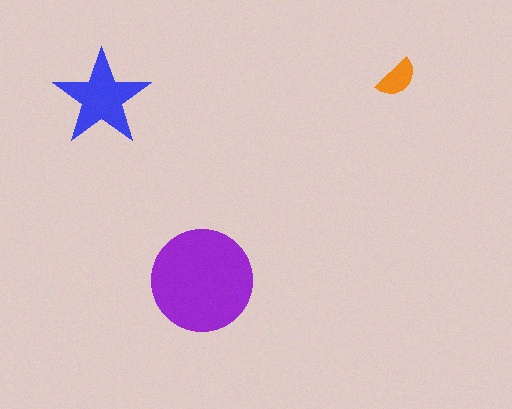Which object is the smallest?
The orange semicircle.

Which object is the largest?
The purple circle.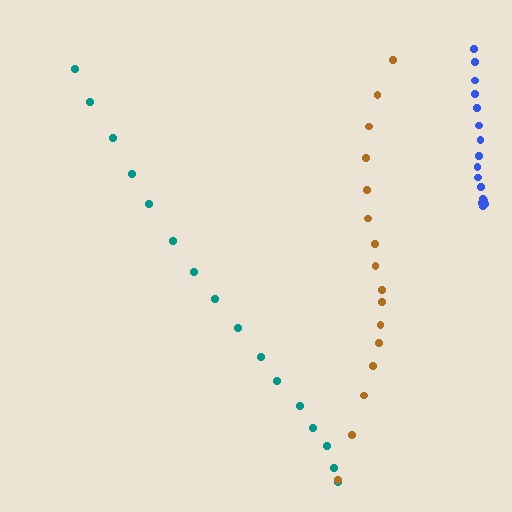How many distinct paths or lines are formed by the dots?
There are 3 distinct paths.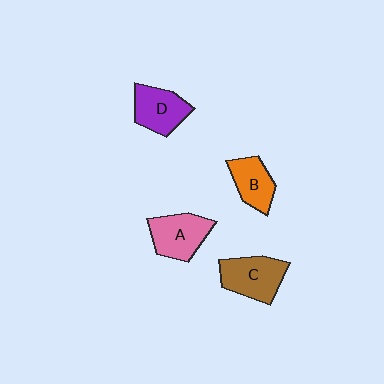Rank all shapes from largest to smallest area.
From largest to smallest: C (brown), A (pink), D (purple), B (orange).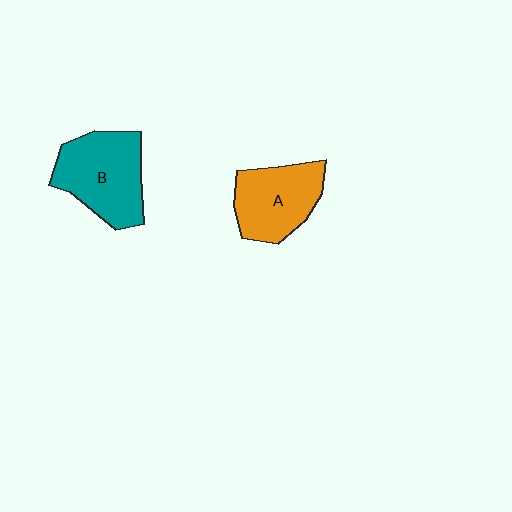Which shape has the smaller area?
Shape A (orange).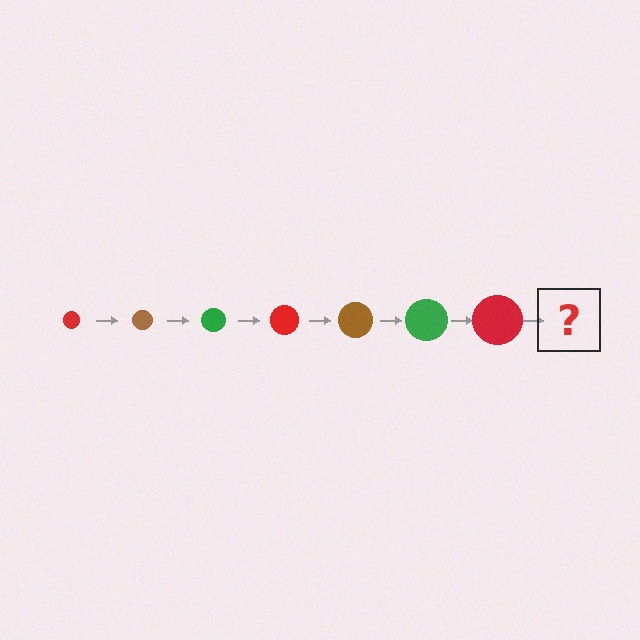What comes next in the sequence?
The next element should be a brown circle, larger than the previous one.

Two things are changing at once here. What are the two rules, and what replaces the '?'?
The two rules are that the circle grows larger each step and the color cycles through red, brown, and green. The '?' should be a brown circle, larger than the previous one.